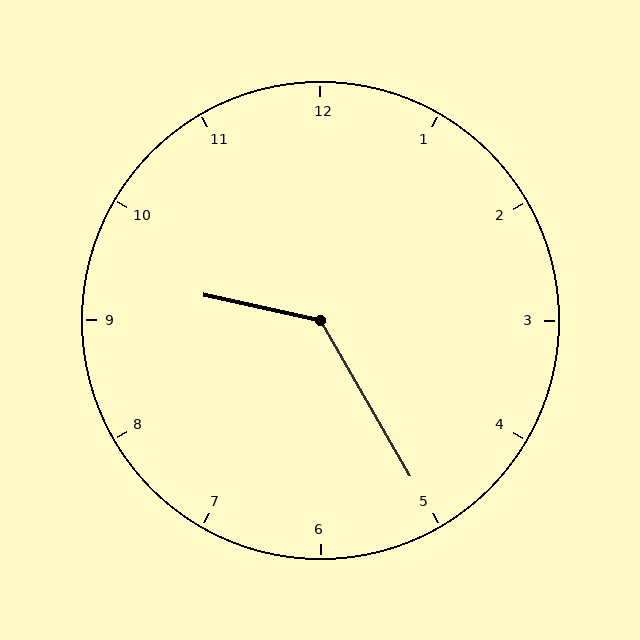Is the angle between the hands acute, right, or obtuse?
It is obtuse.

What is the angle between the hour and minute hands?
Approximately 132 degrees.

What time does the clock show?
9:25.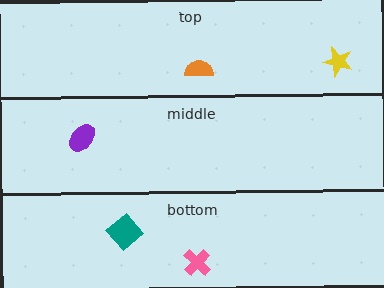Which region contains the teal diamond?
The bottom region.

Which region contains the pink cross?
The bottom region.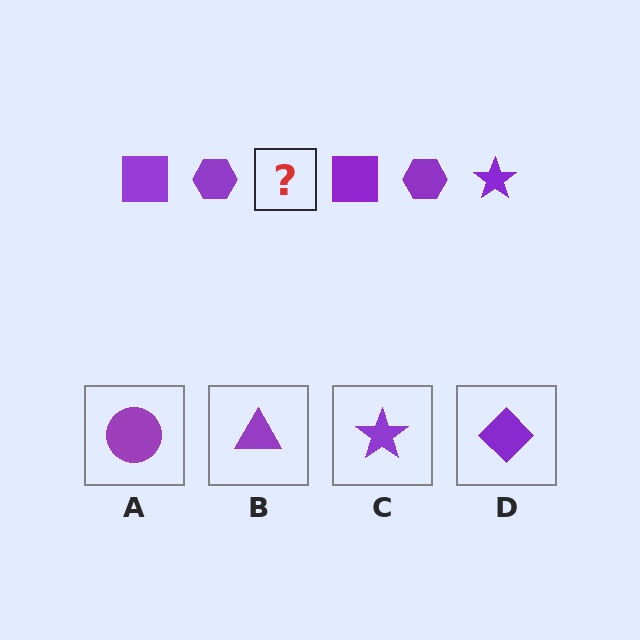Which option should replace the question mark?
Option C.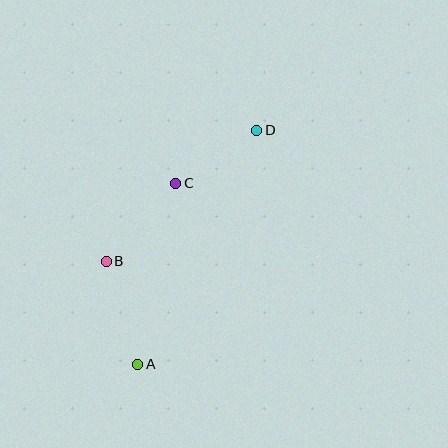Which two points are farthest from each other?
Points A and D are farthest from each other.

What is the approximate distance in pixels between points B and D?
The distance between B and D is approximately 200 pixels.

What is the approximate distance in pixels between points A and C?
The distance between A and C is approximately 185 pixels.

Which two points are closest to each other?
Points C and D are closest to each other.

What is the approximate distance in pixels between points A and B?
The distance between A and B is approximately 108 pixels.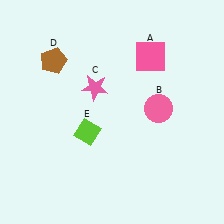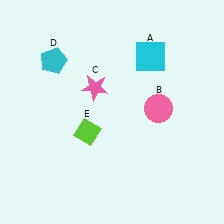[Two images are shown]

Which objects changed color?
A changed from pink to cyan. D changed from brown to cyan.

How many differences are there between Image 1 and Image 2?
There are 2 differences between the two images.